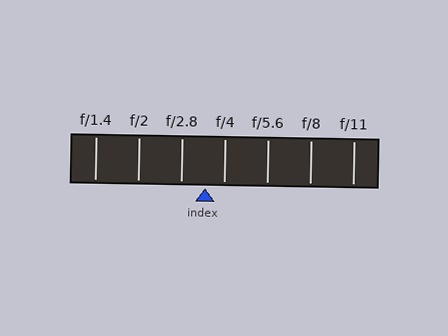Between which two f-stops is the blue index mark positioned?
The index mark is between f/2.8 and f/4.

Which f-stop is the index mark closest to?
The index mark is closest to f/4.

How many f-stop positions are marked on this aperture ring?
There are 7 f-stop positions marked.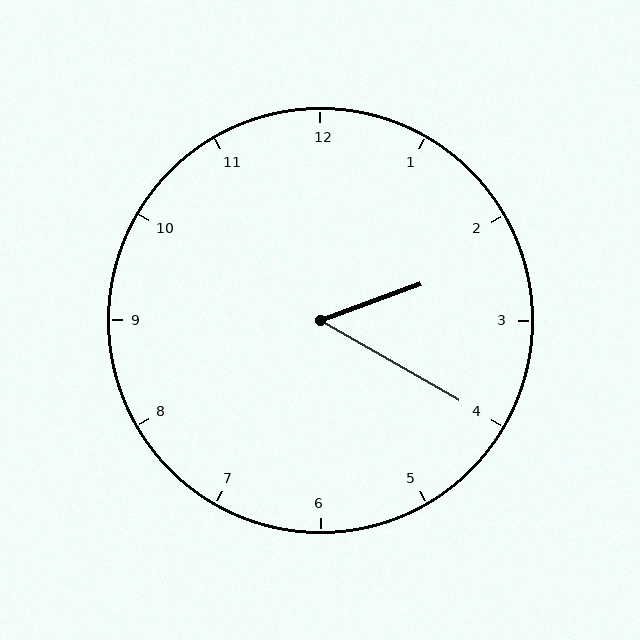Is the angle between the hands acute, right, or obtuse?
It is acute.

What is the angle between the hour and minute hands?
Approximately 50 degrees.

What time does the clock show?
2:20.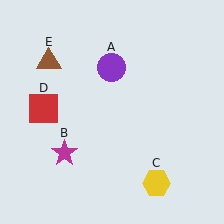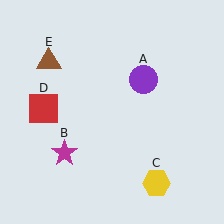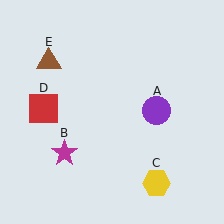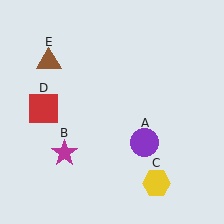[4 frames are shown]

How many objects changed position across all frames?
1 object changed position: purple circle (object A).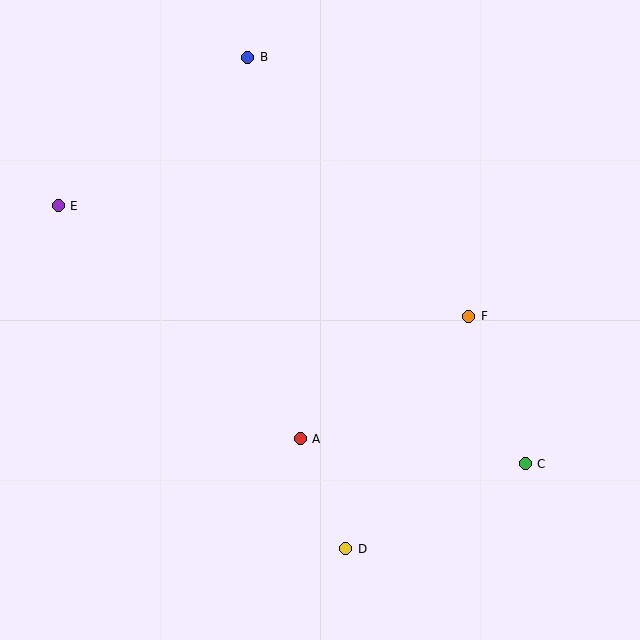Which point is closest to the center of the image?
Point A at (300, 439) is closest to the center.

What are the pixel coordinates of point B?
Point B is at (248, 57).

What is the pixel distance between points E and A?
The distance between E and A is 336 pixels.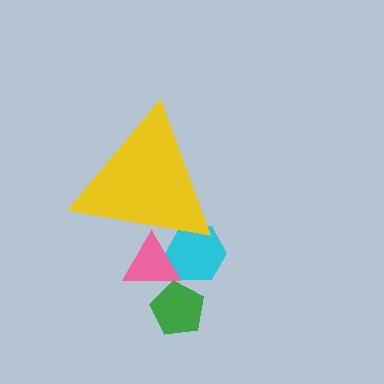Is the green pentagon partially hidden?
No, the green pentagon is fully visible.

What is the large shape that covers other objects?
A yellow triangle.